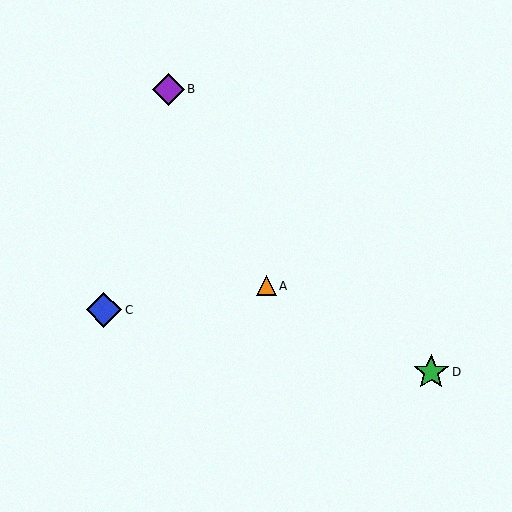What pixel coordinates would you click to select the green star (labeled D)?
Click at (431, 372) to select the green star D.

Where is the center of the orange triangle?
The center of the orange triangle is at (266, 286).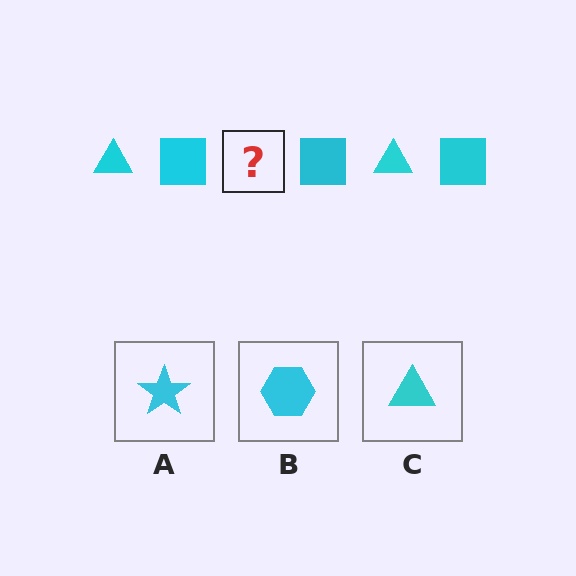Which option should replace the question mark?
Option C.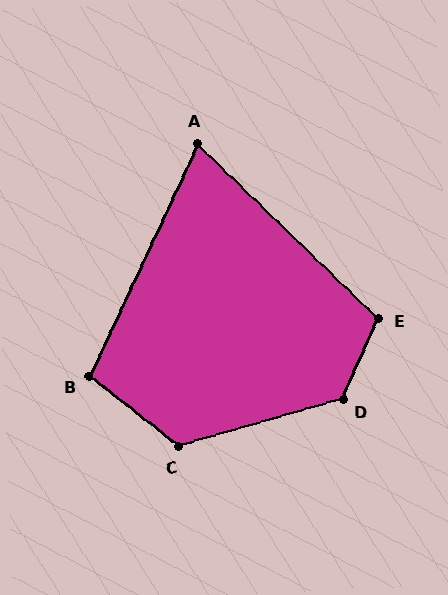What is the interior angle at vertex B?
Approximately 103 degrees (obtuse).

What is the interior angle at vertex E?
Approximately 110 degrees (obtuse).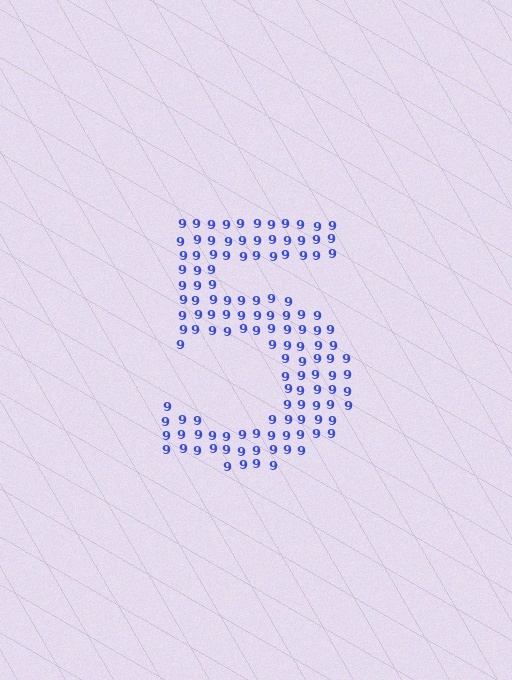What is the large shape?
The large shape is the digit 5.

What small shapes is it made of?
It is made of small digit 9's.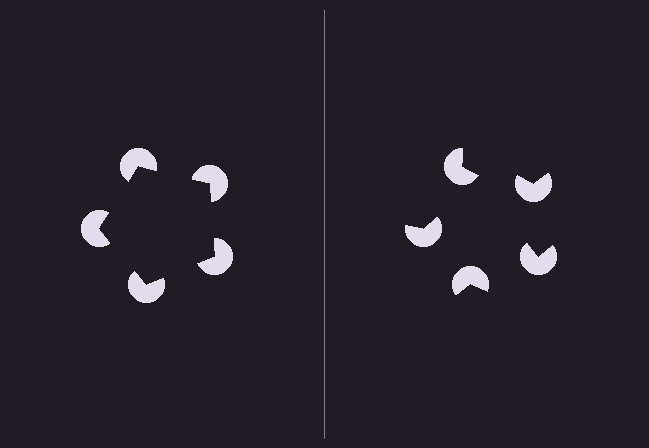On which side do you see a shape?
An illusory pentagon appears on the left side. On the right side the wedge cuts are rotated, so no coherent shape forms.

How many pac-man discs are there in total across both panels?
10 — 5 on each side.